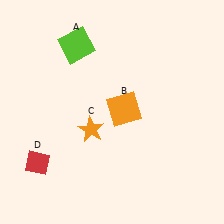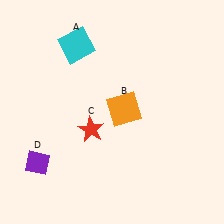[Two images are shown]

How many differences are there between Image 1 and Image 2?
There are 3 differences between the two images.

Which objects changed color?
A changed from lime to cyan. C changed from orange to red. D changed from red to purple.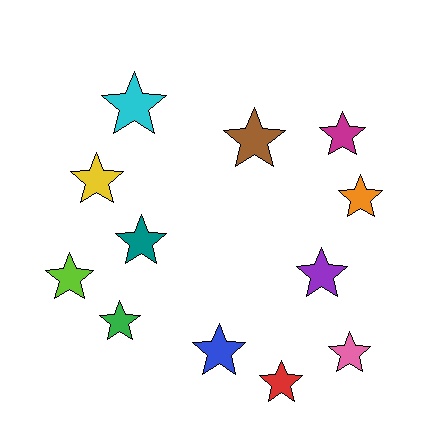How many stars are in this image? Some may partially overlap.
There are 12 stars.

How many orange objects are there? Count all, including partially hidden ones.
There is 1 orange object.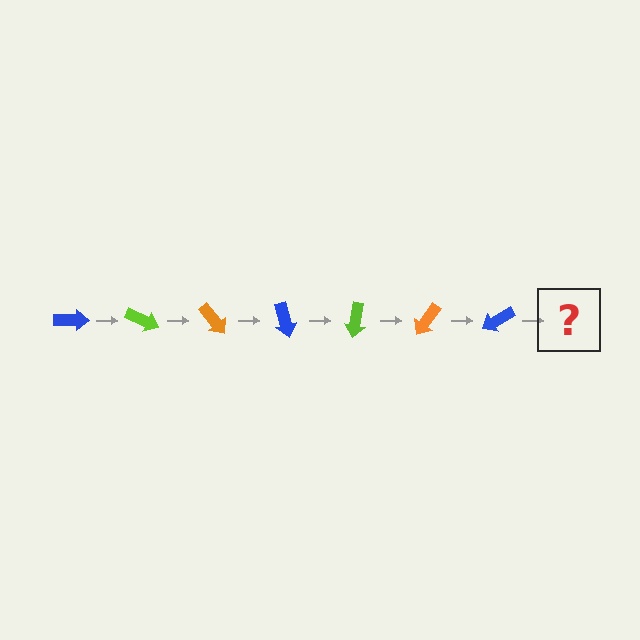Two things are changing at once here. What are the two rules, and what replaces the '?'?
The two rules are that it rotates 25 degrees each step and the color cycles through blue, lime, and orange. The '?' should be a lime arrow, rotated 175 degrees from the start.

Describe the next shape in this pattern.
It should be a lime arrow, rotated 175 degrees from the start.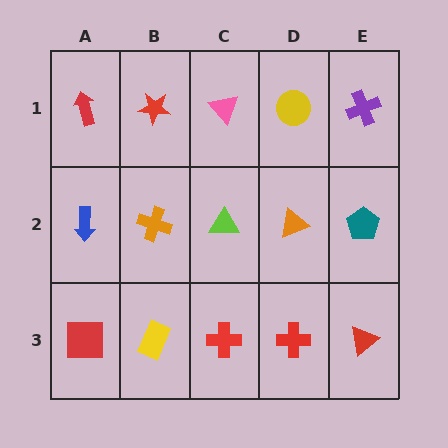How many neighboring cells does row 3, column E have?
2.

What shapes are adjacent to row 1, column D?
An orange triangle (row 2, column D), a pink triangle (row 1, column C), a purple cross (row 1, column E).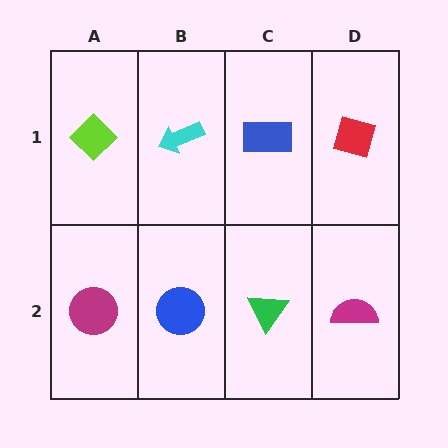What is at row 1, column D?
A red diamond.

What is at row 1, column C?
A blue rectangle.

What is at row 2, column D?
A magenta semicircle.